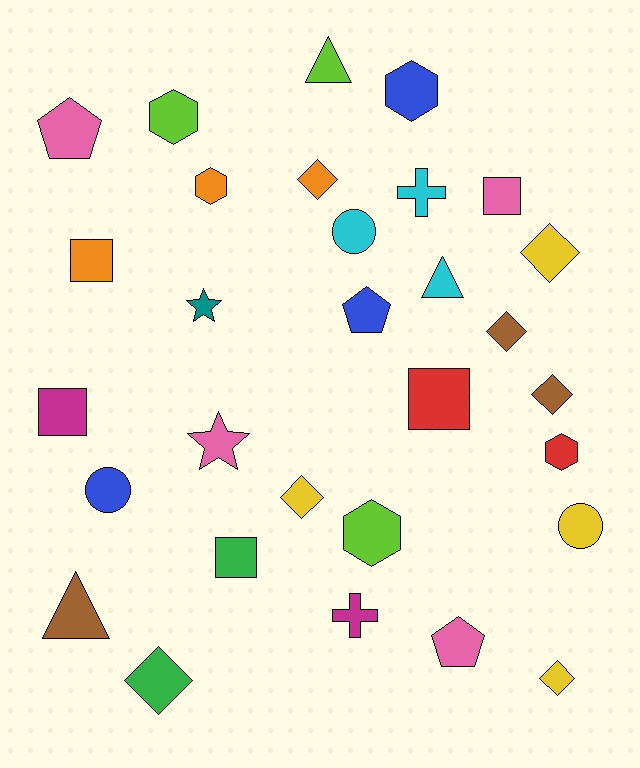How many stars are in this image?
There are 2 stars.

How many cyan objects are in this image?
There are 3 cyan objects.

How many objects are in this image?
There are 30 objects.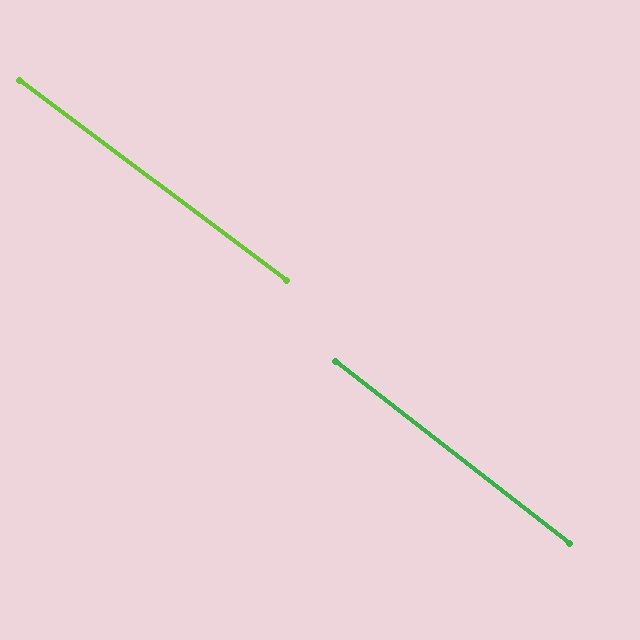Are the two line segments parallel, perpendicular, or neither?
Parallel — their directions differ by only 1.2°.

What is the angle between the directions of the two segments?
Approximately 1 degree.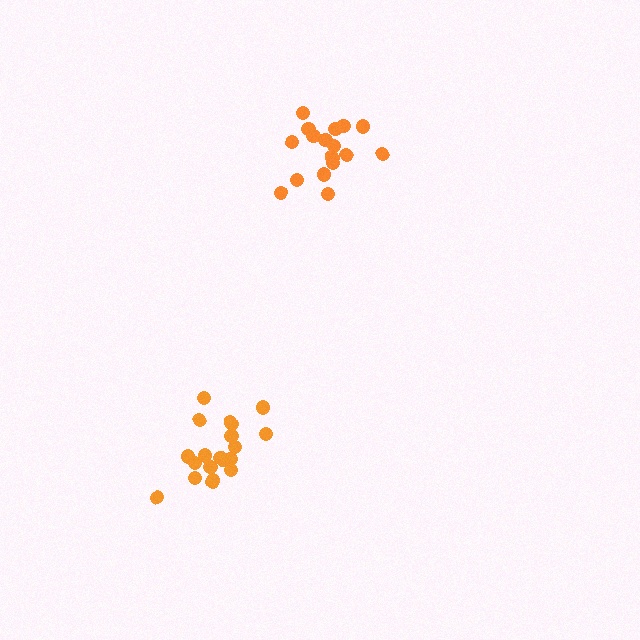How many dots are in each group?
Group 1: 17 dots, Group 2: 20 dots (37 total).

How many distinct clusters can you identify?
There are 2 distinct clusters.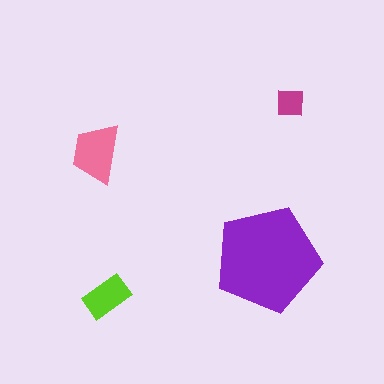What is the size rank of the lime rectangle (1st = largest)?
3rd.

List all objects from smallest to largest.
The magenta square, the lime rectangle, the pink trapezoid, the purple pentagon.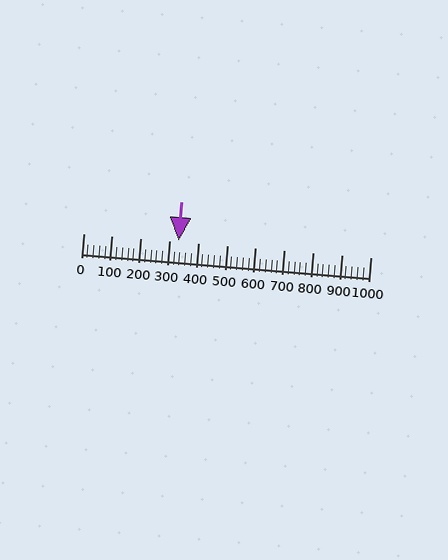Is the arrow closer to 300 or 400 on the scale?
The arrow is closer to 300.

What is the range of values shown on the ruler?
The ruler shows values from 0 to 1000.